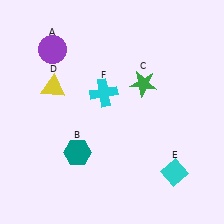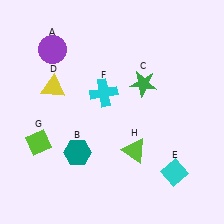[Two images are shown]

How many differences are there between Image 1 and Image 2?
There are 2 differences between the two images.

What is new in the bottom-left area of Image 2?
A lime diamond (G) was added in the bottom-left area of Image 2.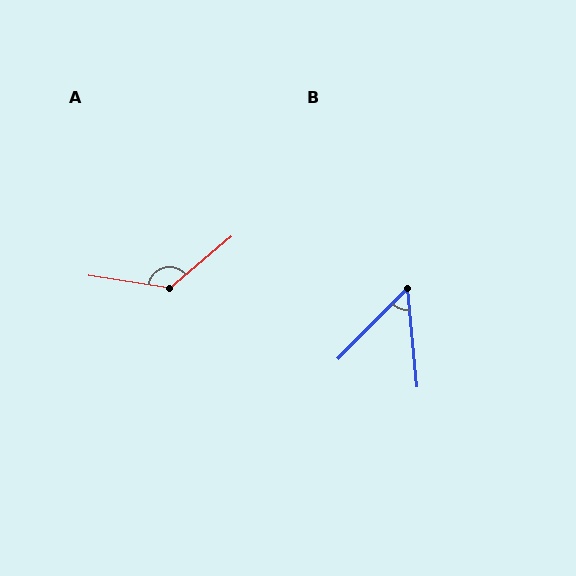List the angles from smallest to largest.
B (50°), A (132°).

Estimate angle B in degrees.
Approximately 50 degrees.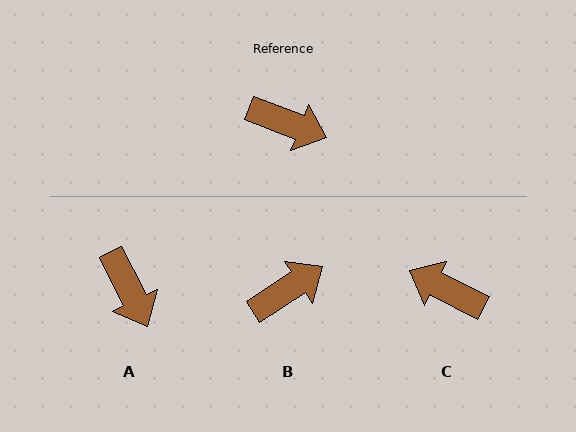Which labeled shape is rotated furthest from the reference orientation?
C, about 174 degrees away.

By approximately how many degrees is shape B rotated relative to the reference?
Approximately 54 degrees counter-clockwise.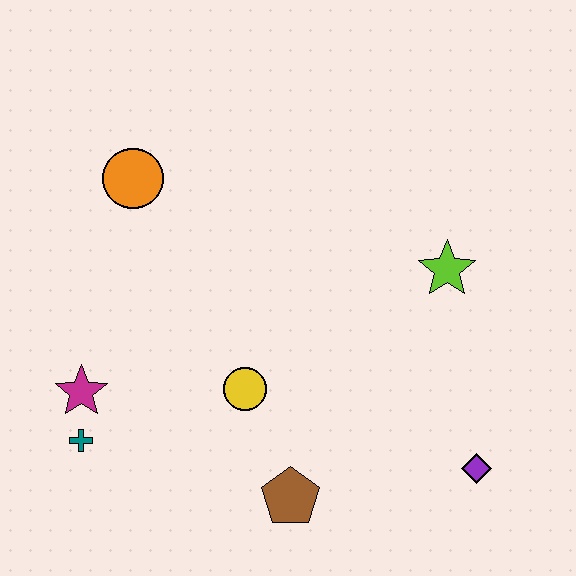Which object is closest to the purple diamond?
The brown pentagon is closest to the purple diamond.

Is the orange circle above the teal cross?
Yes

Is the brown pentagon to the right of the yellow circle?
Yes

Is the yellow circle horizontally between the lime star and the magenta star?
Yes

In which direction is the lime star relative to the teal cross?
The lime star is to the right of the teal cross.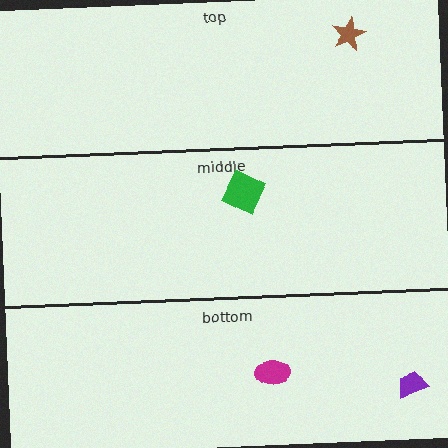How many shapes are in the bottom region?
2.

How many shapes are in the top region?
1.